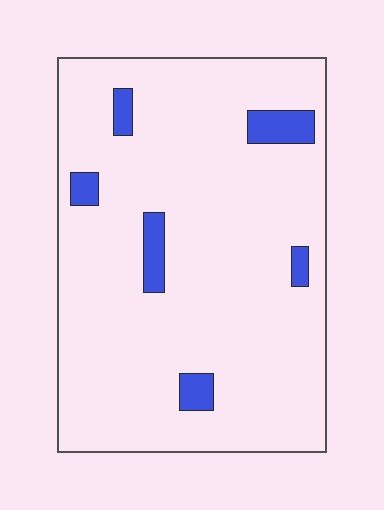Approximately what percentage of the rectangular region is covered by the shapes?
Approximately 10%.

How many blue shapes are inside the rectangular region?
6.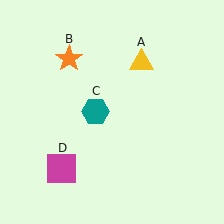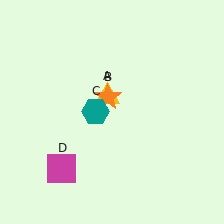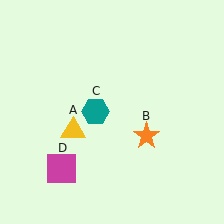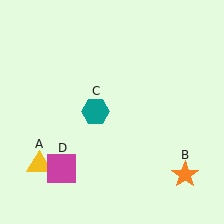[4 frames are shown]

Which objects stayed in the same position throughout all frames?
Teal hexagon (object C) and magenta square (object D) remained stationary.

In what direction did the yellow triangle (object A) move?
The yellow triangle (object A) moved down and to the left.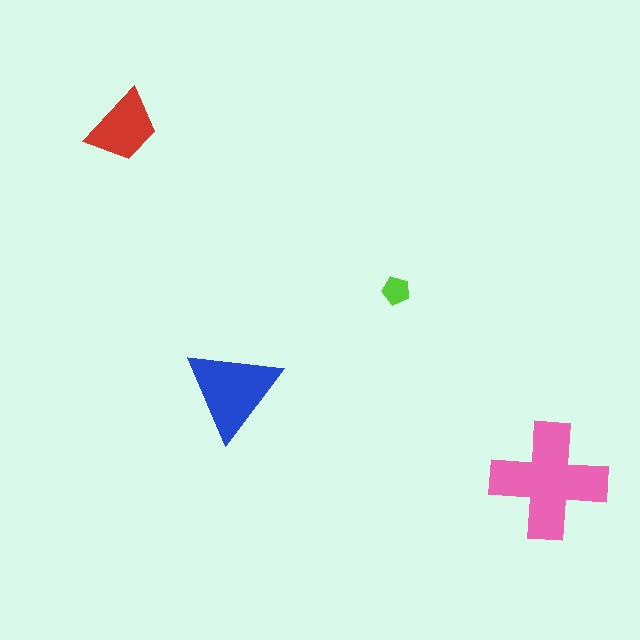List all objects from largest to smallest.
The pink cross, the blue triangle, the red trapezoid, the lime pentagon.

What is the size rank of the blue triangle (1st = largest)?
2nd.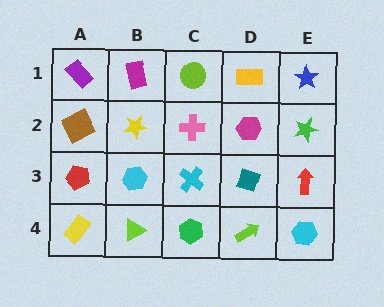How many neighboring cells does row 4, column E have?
2.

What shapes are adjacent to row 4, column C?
A cyan cross (row 3, column C), a lime triangle (row 4, column B), a lime arrow (row 4, column D).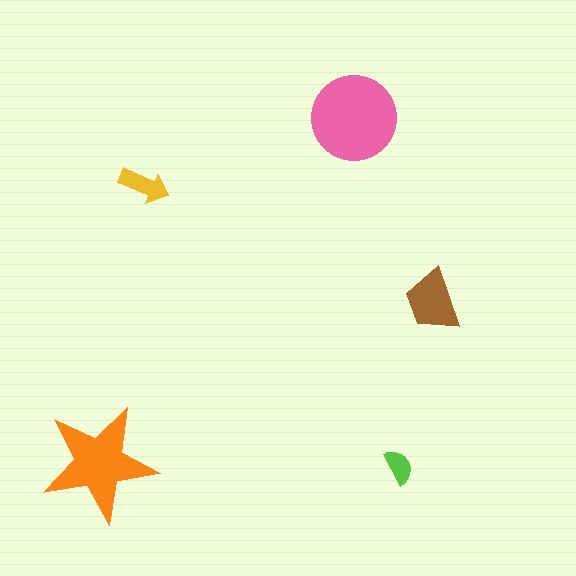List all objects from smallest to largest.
The lime semicircle, the yellow arrow, the brown trapezoid, the orange star, the pink circle.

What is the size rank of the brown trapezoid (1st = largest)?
3rd.